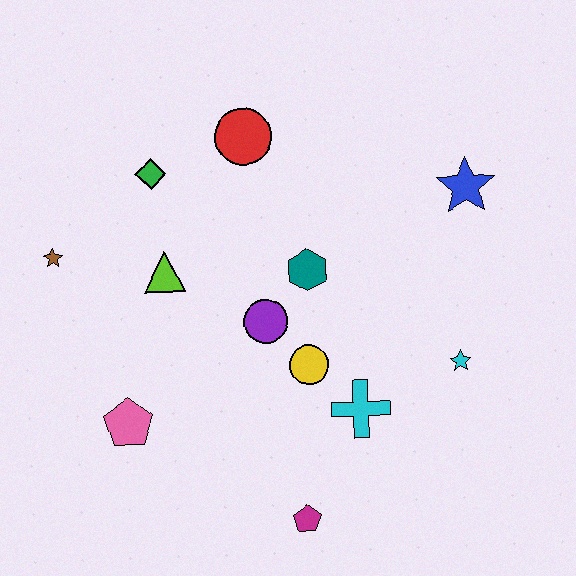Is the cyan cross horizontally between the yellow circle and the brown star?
No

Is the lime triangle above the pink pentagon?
Yes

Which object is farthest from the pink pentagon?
The blue star is farthest from the pink pentagon.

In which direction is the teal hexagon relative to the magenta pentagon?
The teal hexagon is above the magenta pentagon.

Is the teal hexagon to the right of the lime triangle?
Yes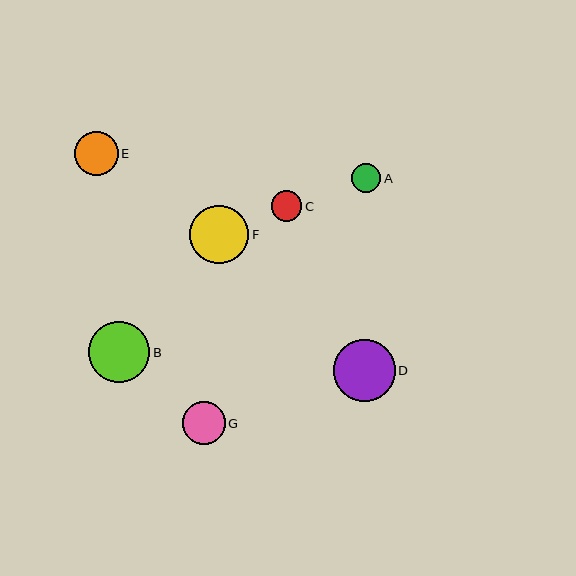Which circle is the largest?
Circle D is the largest with a size of approximately 62 pixels.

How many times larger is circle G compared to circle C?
Circle G is approximately 1.4 times the size of circle C.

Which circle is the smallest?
Circle A is the smallest with a size of approximately 29 pixels.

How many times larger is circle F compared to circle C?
Circle F is approximately 1.9 times the size of circle C.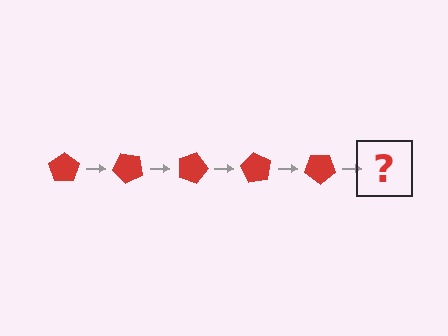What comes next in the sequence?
The next element should be a red pentagon rotated 225 degrees.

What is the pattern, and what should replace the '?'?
The pattern is that the pentagon rotates 45 degrees each step. The '?' should be a red pentagon rotated 225 degrees.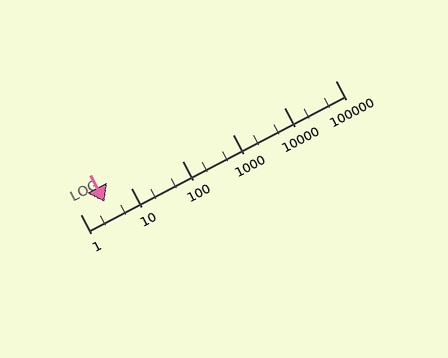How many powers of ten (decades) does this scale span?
The scale spans 5 decades, from 1 to 100000.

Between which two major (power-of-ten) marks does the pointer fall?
The pointer is between 1 and 10.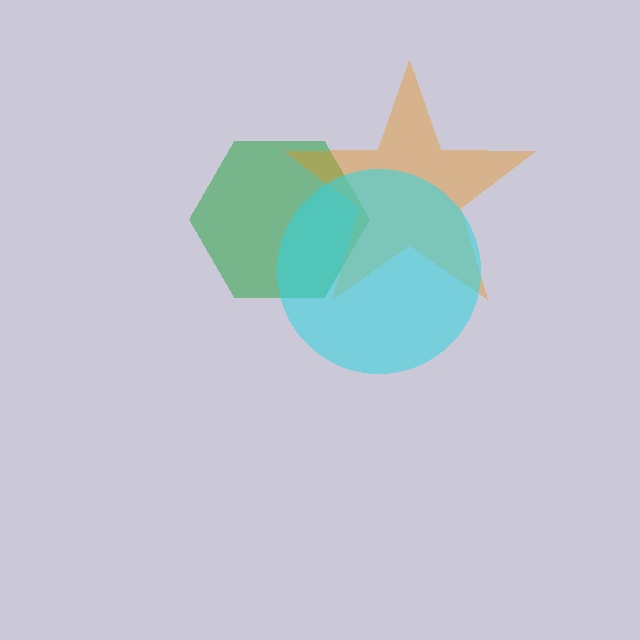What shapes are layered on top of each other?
The layered shapes are: a green hexagon, an orange star, a cyan circle.